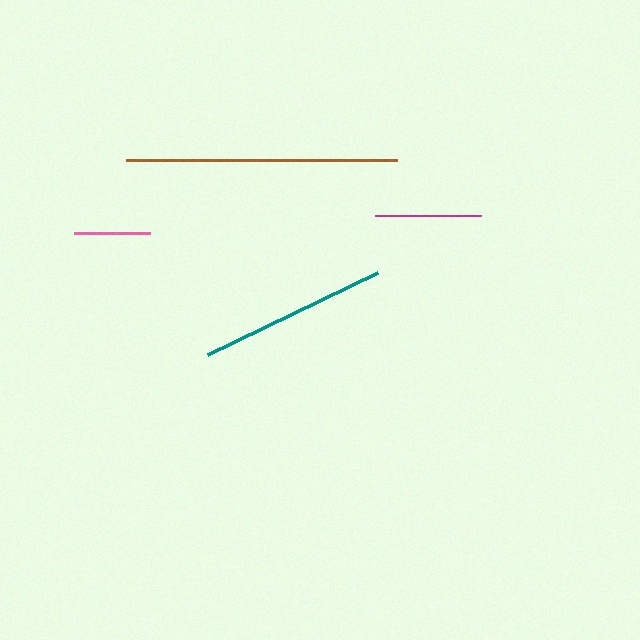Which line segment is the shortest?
The pink line is the shortest at approximately 77 pixels.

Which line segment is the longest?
The brown line is the longest at approximately 271 pixels.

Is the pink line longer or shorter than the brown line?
The brown line is longer than the pink line.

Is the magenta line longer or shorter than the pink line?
The magenta line is longer than the pink line.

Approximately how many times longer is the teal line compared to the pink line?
The teal line is approximately 2.5 times the length of the pink line.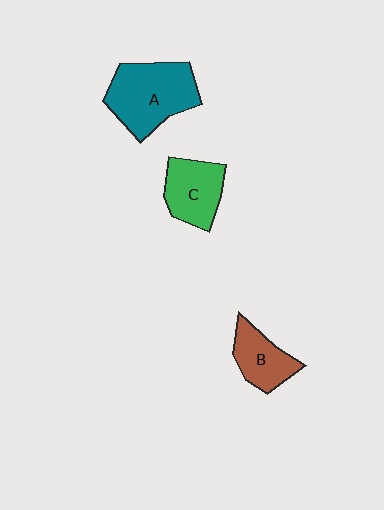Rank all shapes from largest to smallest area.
From largest to smallest: A (teal), C (green), B (brown).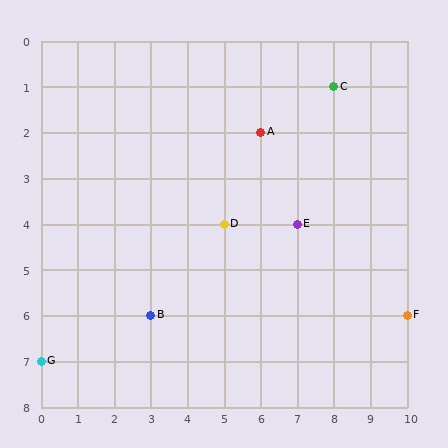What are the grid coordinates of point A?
Point A is at grid coordinates (6, 2).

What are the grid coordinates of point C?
Point C is at grid coordinates (8, 1).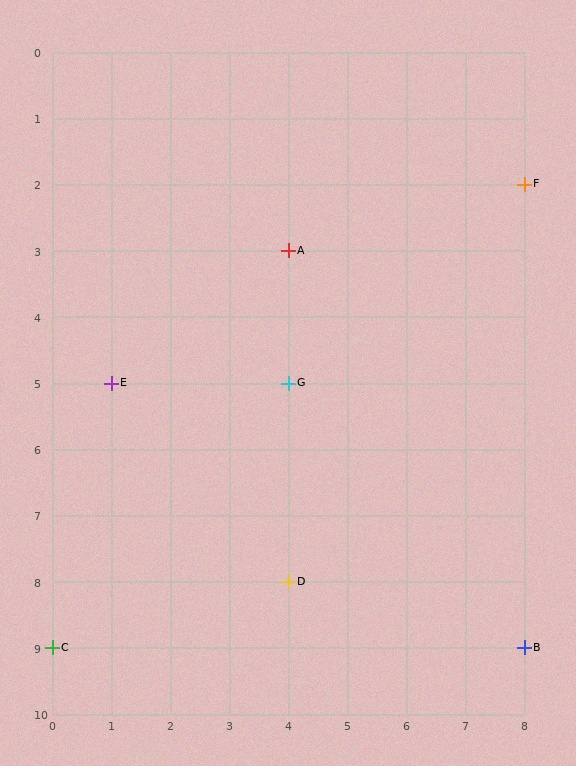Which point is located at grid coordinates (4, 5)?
Point G is at (4, 5).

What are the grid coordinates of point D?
Point D is at grid coordinates (4, 8).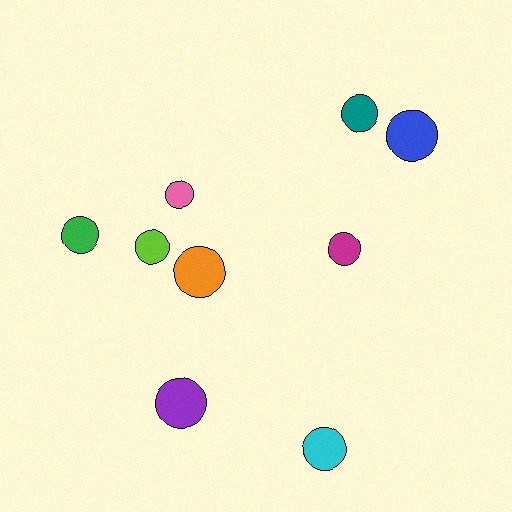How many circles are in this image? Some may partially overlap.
There are 9 circles.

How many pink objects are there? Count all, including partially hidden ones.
There is 1 pink object.